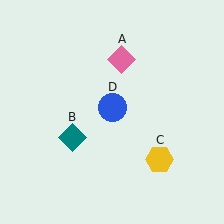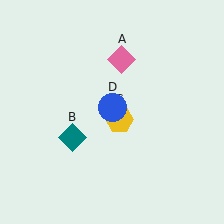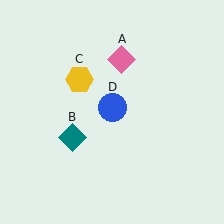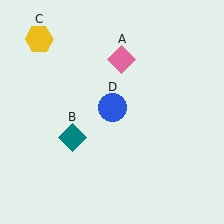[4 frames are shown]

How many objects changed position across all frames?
1 object changed position: yellow hexagon (object C).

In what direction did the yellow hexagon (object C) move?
The yellow hexagon (object C) moved up and to the left.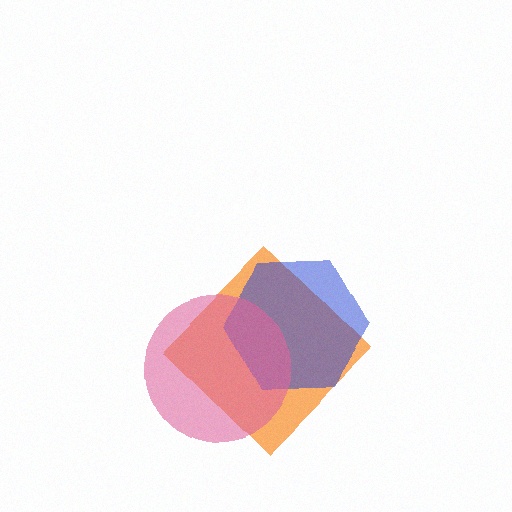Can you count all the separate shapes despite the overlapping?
Yes, there are 3 separate shapes.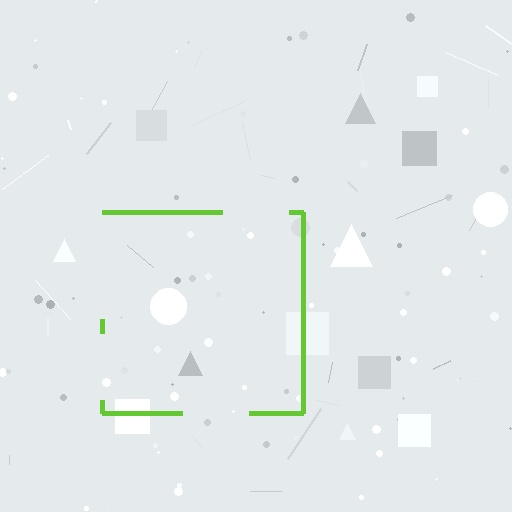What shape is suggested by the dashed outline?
The dashed outline suggests a square.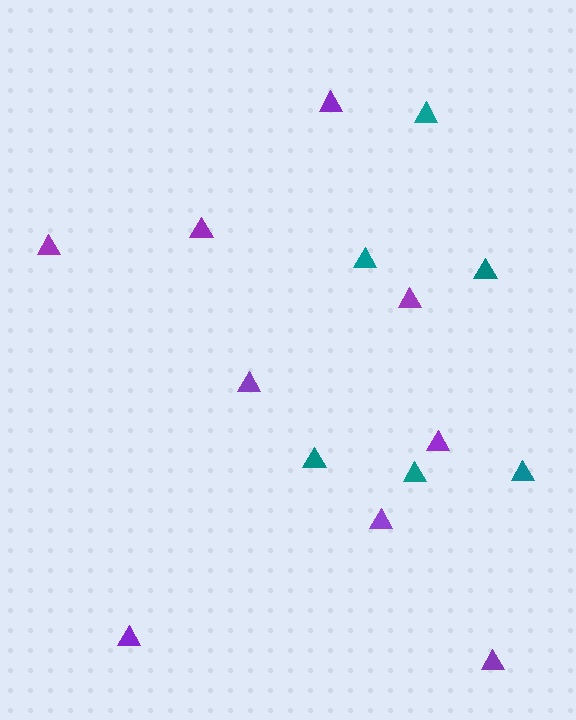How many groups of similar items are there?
There are 2 groups: one group of purple triangles (9) and one group of teal triangles (6).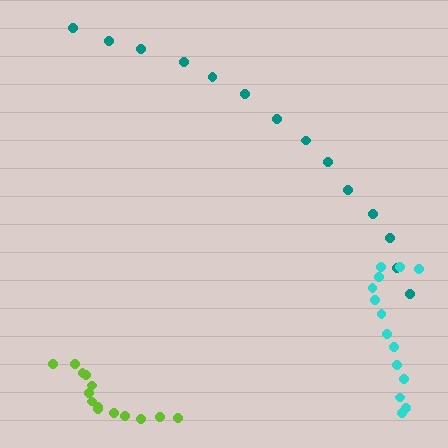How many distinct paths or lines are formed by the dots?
There are 3 distinct paths.